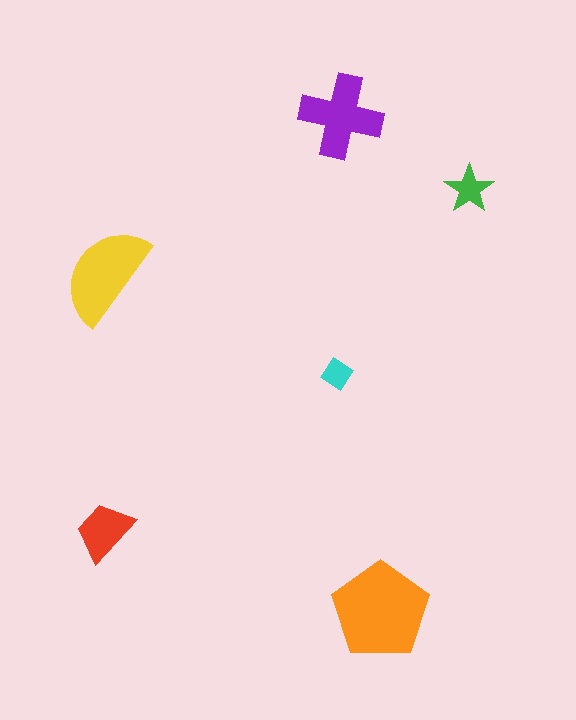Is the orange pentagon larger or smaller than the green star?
Larger.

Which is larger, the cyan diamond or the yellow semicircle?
The yellow semicircle.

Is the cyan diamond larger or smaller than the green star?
Smaller.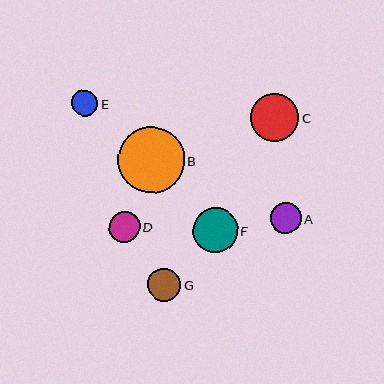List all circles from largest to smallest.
From largest to smallest: B, C, F, G, A, D, E.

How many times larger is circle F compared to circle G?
Circle F is approximately 1.3 times the size of circle G.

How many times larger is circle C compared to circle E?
Circle C is approximately 1.8 times the size of circle E.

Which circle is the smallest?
Circle E is the smallest with a size of approximately 26 pixels.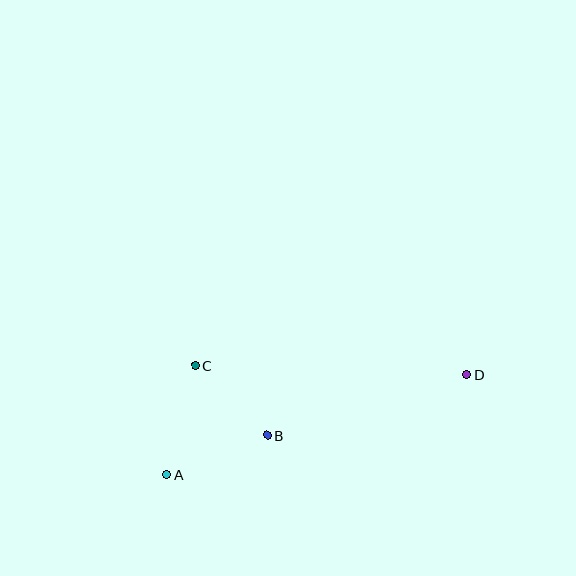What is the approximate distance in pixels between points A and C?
The distance between A and C is approximately 113 pixels.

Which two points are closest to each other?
Points B and C are closest to each other.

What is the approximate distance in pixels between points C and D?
The distance between C and D is approximately 272 pixels.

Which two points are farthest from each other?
Points A and D are farthest from each other.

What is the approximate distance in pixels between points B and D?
The distance between B and D is approximately 208 pixels.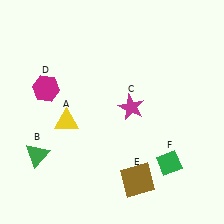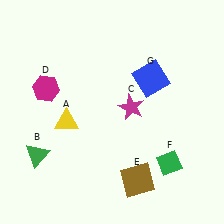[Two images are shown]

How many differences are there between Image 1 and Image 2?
There is 1 difference between the two images.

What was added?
A blue square (G) was added in Image 2.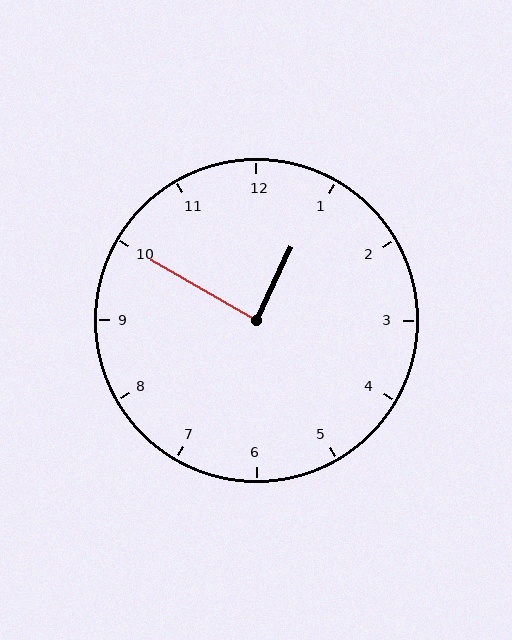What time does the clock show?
12:50.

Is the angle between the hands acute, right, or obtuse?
It is right.